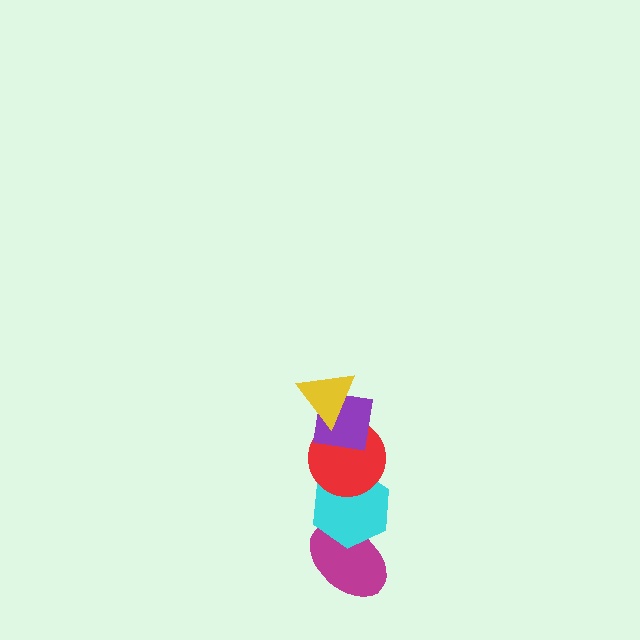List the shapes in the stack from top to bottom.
From top to bottom: the yellow triangle, the purple square, the red circle, the cyan hexagon, the magenta ellipse.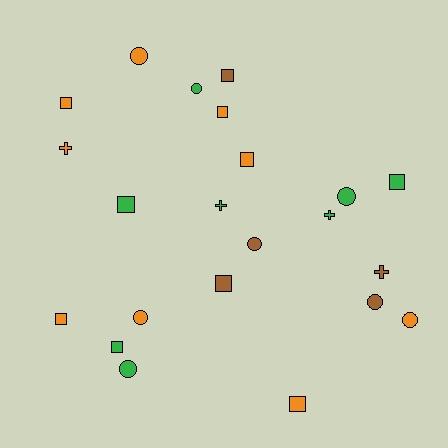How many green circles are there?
There are 3 green circles.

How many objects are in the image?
There are 22 objects.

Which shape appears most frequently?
Square, with 10 objects.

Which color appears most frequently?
Orange, with 9 objects.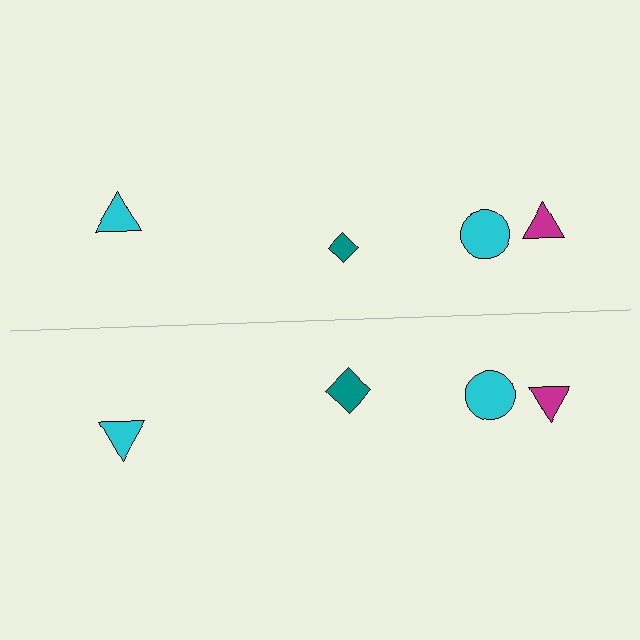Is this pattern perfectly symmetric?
No, the pattern is not perfectly symmetric. The teal diamond on the bottom side has a different size than its mirror counterpart.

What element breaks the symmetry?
The teal diamond on the bottom side has a different size than its mirror counterpart.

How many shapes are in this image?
There are 8 shapes in this image.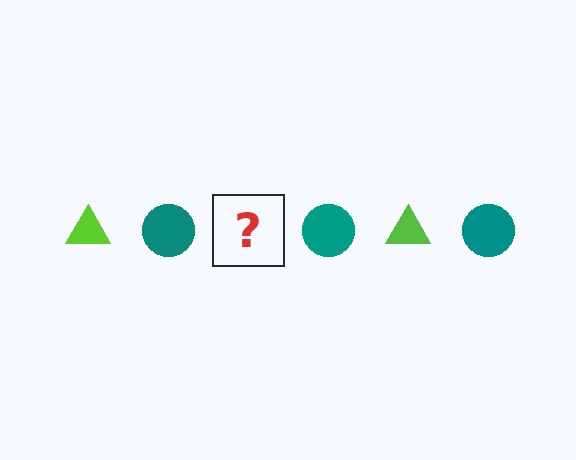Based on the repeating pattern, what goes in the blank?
The blank should be a lime triangle.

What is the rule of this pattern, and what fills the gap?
The rule is that the pattern alternates between lime triangle and teal circle. The gap should be filled with a lime triangle.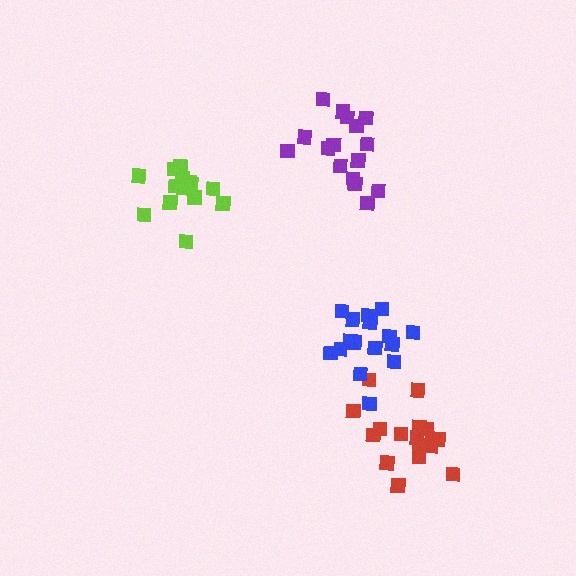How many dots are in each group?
Group 1: 18 dots, Group 2: 17 dots, Group 3: 15 dots, Group 4: 16 dots (66 total).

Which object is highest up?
The purple cluster is topmost.